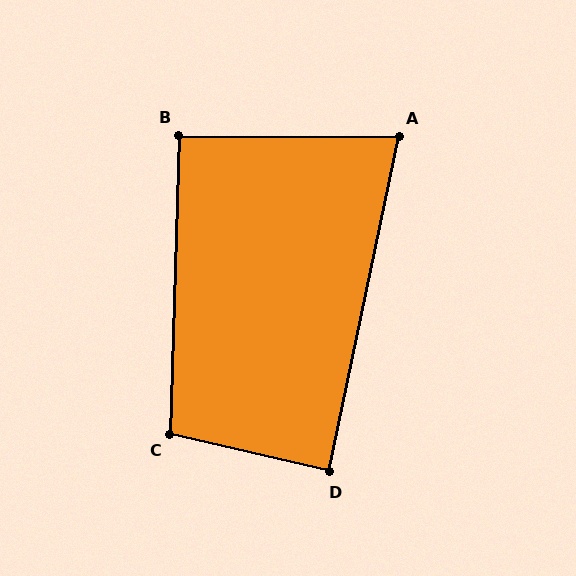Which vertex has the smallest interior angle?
A, at approximately 79 degrees.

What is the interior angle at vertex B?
Approximately 91 degrees (approximately right).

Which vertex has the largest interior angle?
C, at approximately 101 degrees.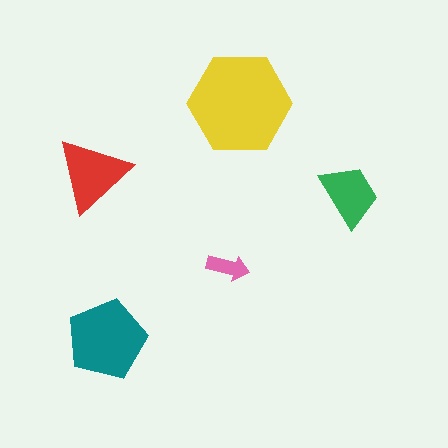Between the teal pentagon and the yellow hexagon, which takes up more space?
The yellow hexagon.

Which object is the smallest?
The pink arrow.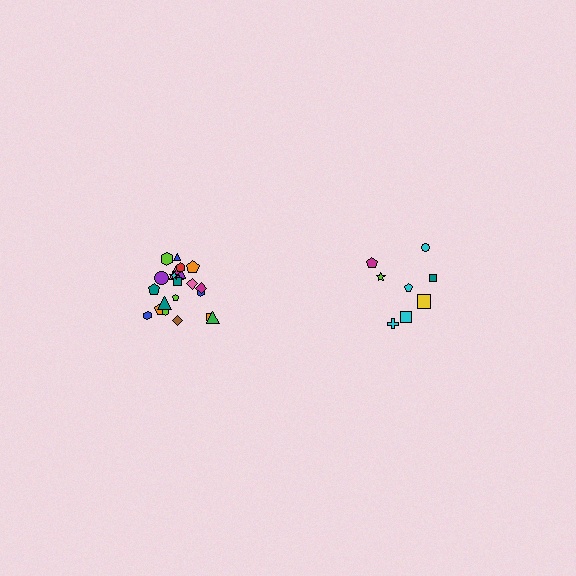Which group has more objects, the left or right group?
The left group.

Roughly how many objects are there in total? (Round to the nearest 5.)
Roughly 30 objects in total.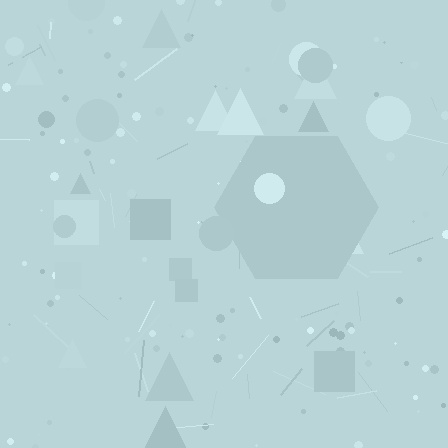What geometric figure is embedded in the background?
A hexagon is embedded in the background.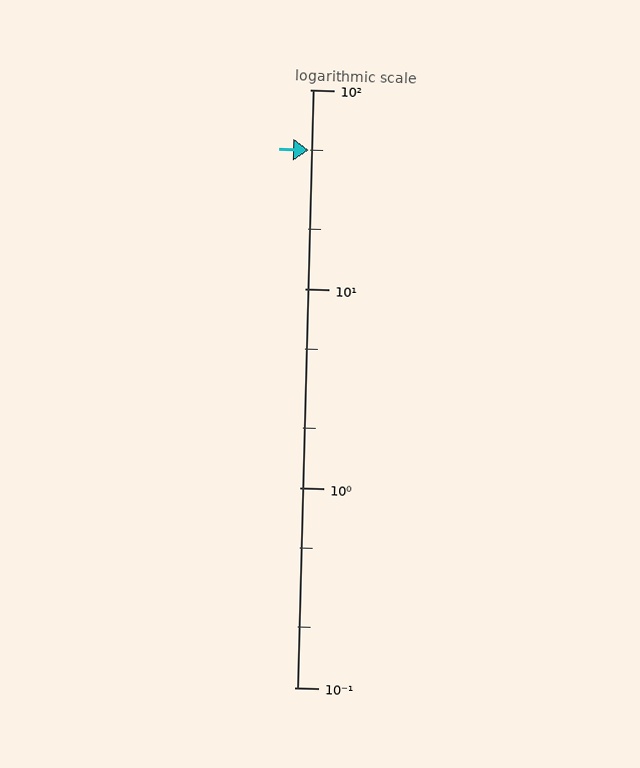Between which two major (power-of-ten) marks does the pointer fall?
The pointer is between 10 and 100.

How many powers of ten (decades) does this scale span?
The scale spans 3 decades, from 0.1 to 100.